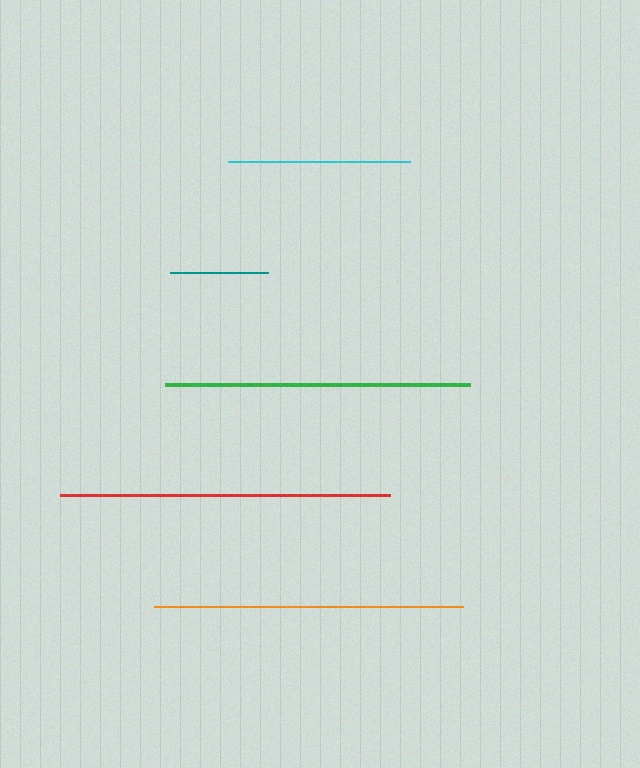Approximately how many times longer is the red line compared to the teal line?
The red line is approximately 3.4 times the length of the teal line.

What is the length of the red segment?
The red segment is approximately 330 pixels long.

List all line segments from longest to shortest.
From longest to shortest: red, orange, green, cyan, teal.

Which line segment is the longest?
The red line is the longest at approximately 330 pixels.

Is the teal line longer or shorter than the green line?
The green line is longer than the teal line.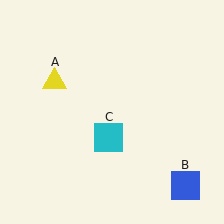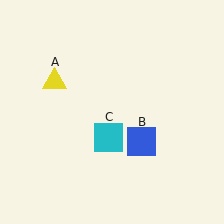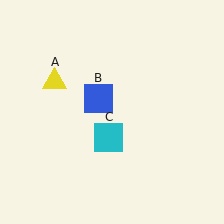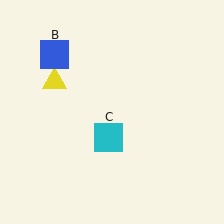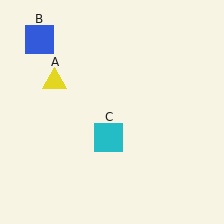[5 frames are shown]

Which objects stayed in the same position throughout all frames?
Yellow triangle (object A) and cyan square (object C) remained stationary.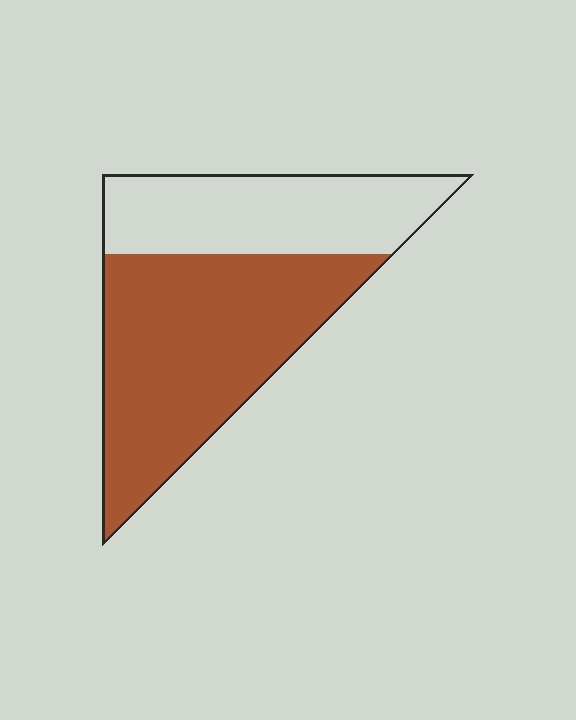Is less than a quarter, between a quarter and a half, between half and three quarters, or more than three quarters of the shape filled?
Between half and three quarters.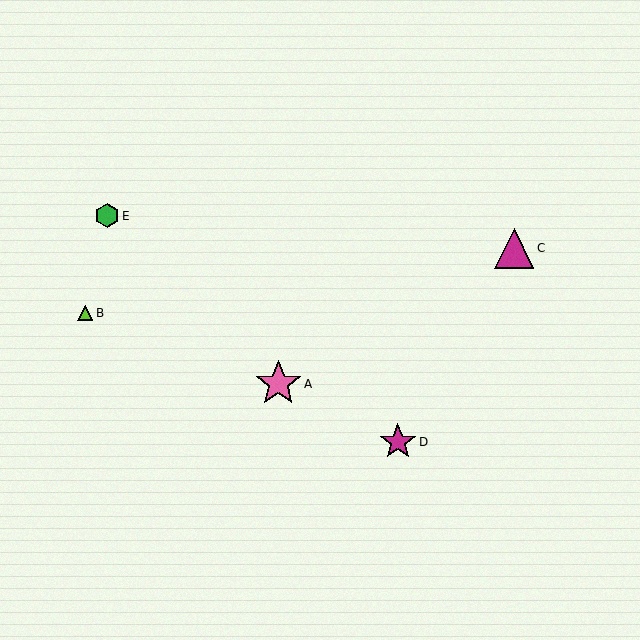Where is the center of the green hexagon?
The center of the green hexagon is at (107, 216).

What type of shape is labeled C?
Shape C is a magenta triangle.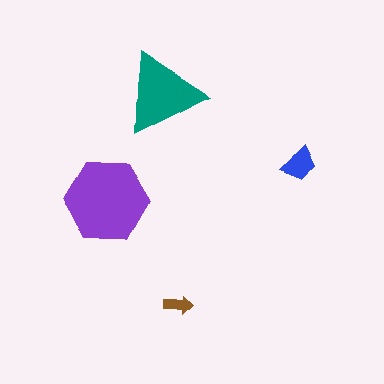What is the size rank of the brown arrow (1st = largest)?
4th.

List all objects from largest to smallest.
The purple hexagon, the teal triangle, the blue trapezoid, the brown arrow.